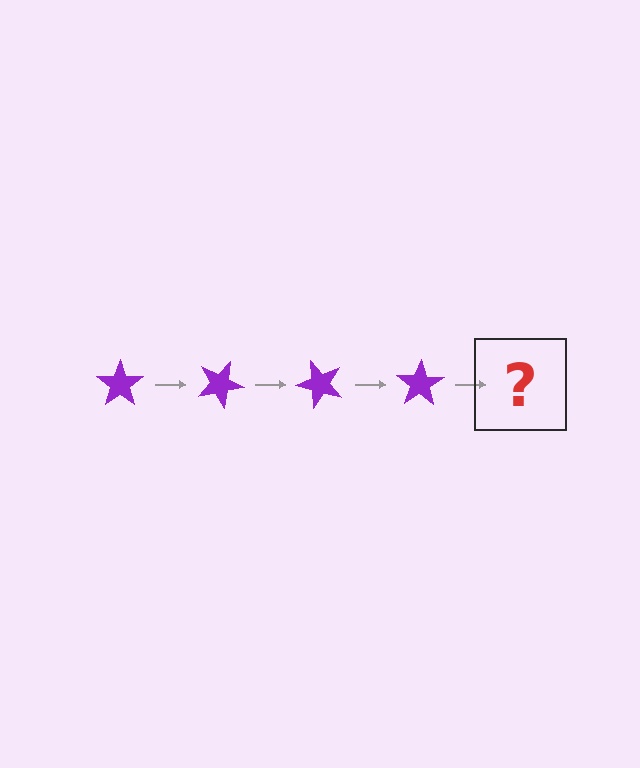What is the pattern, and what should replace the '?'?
The pattern is that the star rotates 25 degrees each step. The '?' should be a purple star rotated 100 degrees.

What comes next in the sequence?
The next element should be a purple star rotated 100 degrees.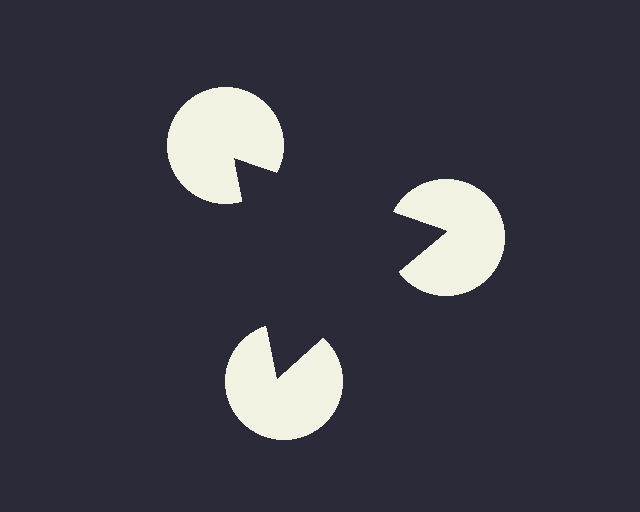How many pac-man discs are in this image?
There are 3 — one at each vertex of the illusory triangle.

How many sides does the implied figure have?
3 sides.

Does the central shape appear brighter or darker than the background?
It typically appears slightly darker than the background, even though no actual brightness change is drawn.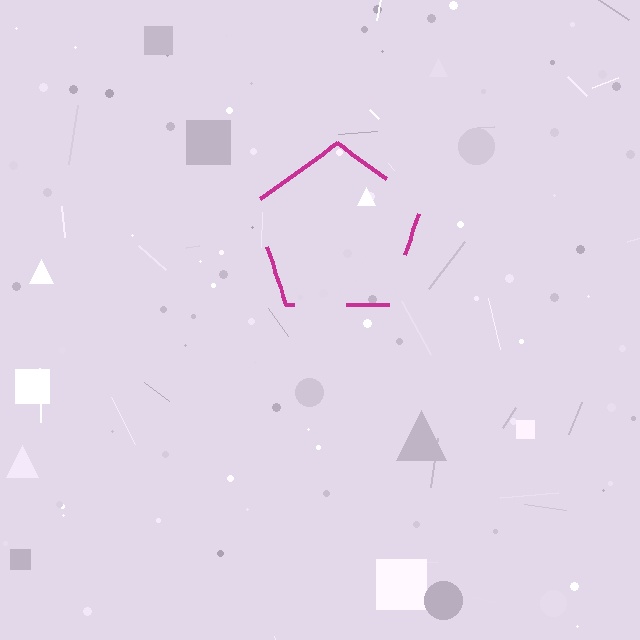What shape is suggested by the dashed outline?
The dashed outline suggests a pentagon.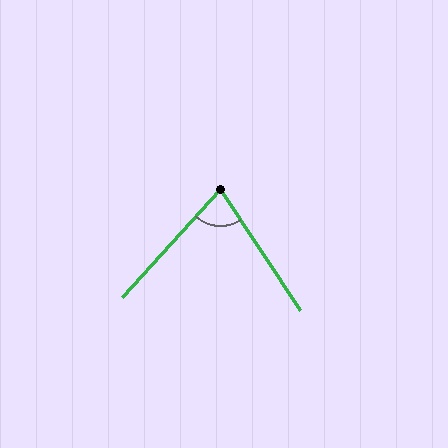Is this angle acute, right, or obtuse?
It is acute.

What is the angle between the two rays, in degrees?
Approximately 76 degrees.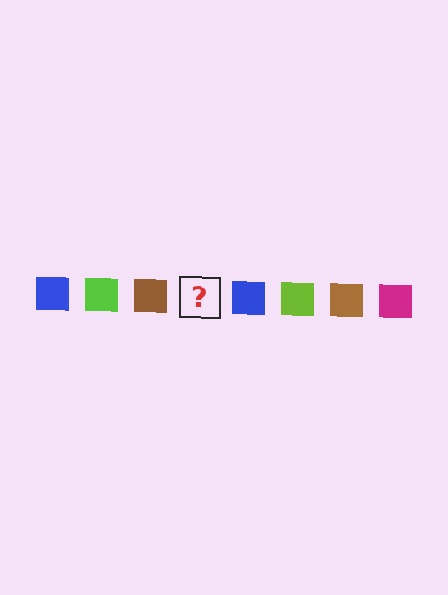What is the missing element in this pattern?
The missing element is a magenta square.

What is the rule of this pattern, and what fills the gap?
The rule is that the pattern cycles through blue, lime, brown, magenta squares. The gap should be filled with a magenta square.